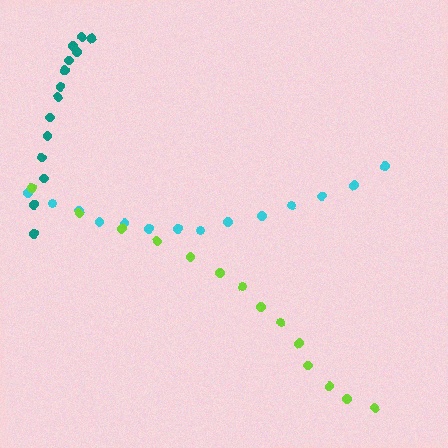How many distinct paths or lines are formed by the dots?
There are 3 distinct paths.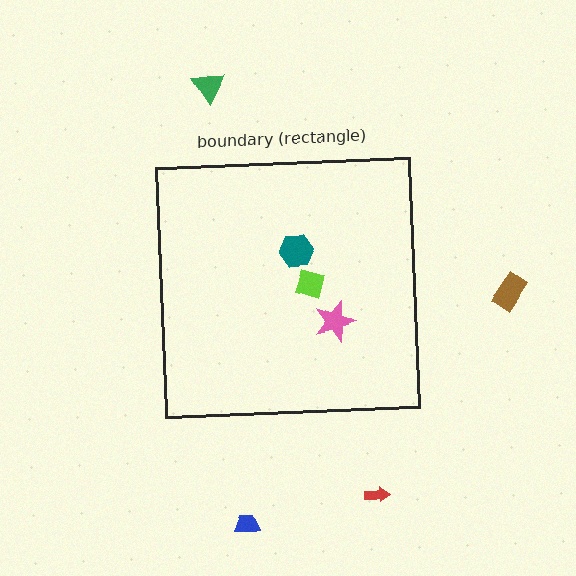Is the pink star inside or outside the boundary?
Inside.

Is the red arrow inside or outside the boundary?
Outside.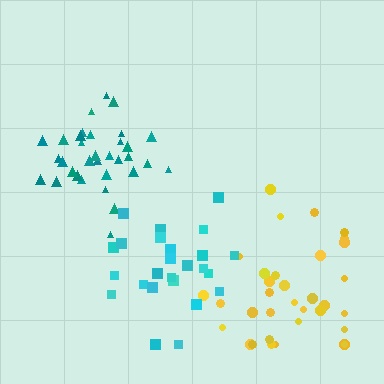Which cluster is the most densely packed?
Teal.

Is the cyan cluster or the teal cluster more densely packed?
Teal.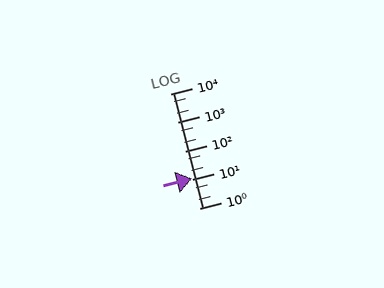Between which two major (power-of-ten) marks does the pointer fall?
The pointer is between 10 and 100.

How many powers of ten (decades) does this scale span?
The scale spans 4 decades, from 1 to 10000.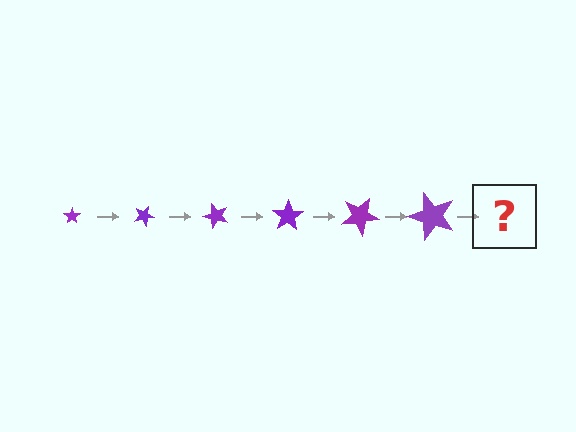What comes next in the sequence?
The next element should be a star, larger than the previous one and rotated 150 degrees from the start.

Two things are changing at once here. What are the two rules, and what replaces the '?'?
The two rules are that the star grows larger each step and it rotates 25 degrees each step. The '?' should be a star, larger than the previous one and rotated 150 degrees from the start.